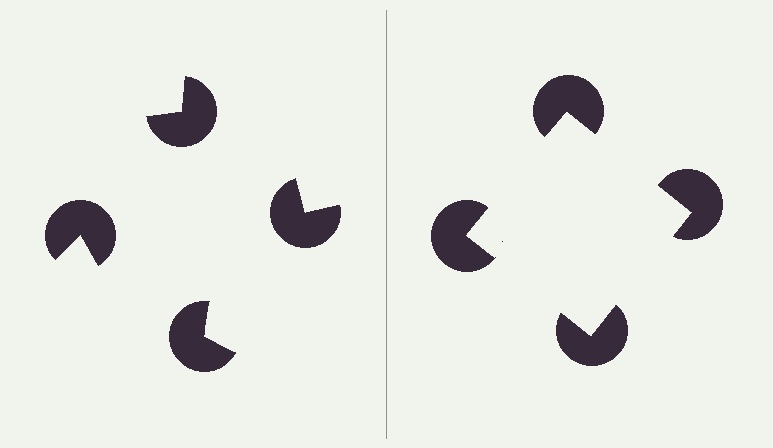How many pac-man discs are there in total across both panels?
8 — 4 on each side.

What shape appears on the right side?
An illusory square.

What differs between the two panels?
The pac-man discs are positioned identically on both sides; only the wedge orientations differ. On the right they align to a square; on the left they are misaligned.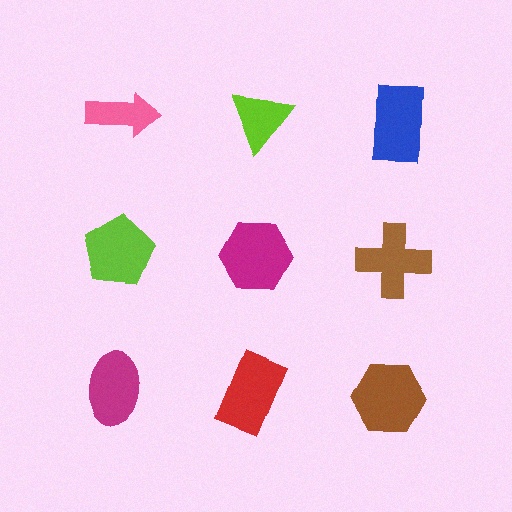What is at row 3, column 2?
A red rectangle.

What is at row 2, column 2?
A magenta hexagon.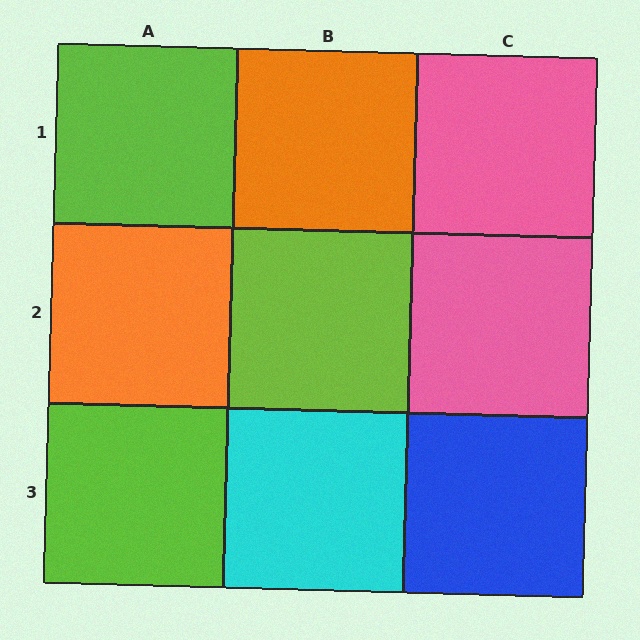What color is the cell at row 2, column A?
Orange.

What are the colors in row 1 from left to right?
Lime, orange, pink.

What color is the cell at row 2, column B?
Lime.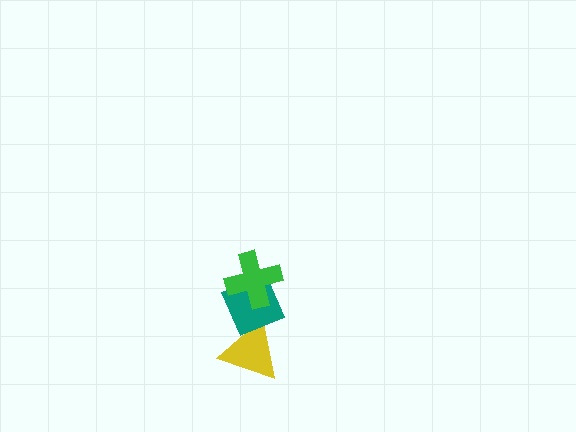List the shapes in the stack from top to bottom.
From top to bottom: the green cross, the teal diamond, the yellow triangle.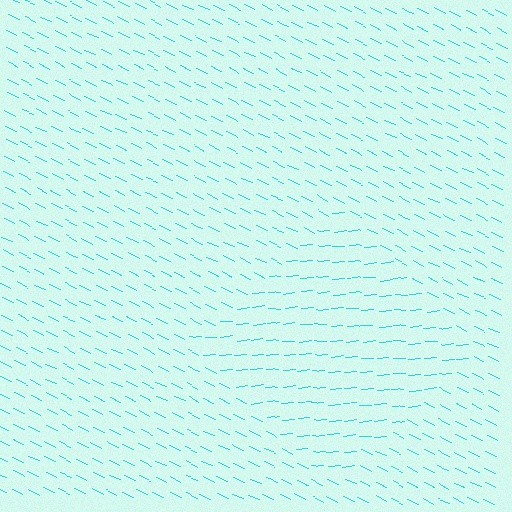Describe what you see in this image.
The image is filled with small cyan line segments. A diamond region in the image has lines oriented differently from the surrounding lines, creating a visible texture boundary.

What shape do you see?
I see a diamond.